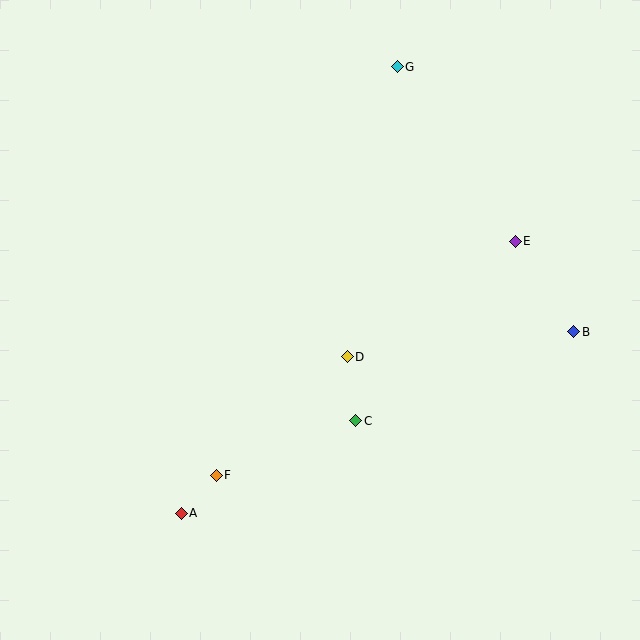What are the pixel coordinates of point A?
Point A is at (181, 513).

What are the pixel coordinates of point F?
Point F is at (216, 475).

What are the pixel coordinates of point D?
Point D is at (347, 357).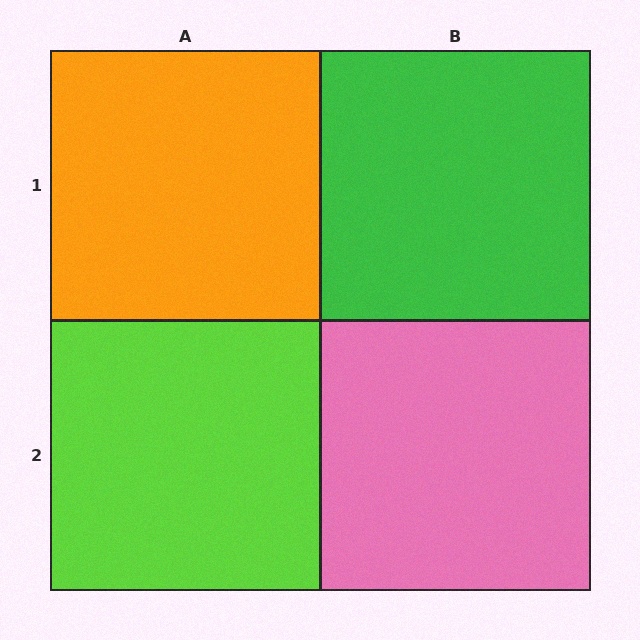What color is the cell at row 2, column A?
Lime.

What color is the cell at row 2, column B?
Pink.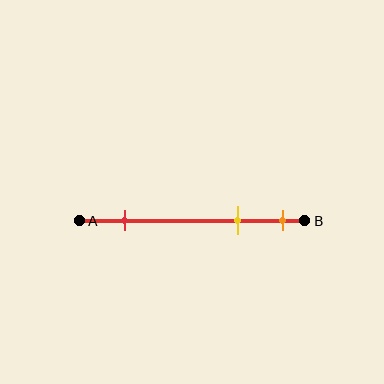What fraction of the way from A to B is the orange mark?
The orange mark is approximately 90% (0.9) of the way from A to B.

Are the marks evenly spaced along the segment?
No, the marks are not evenly spaced.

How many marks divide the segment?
There are 3 marks dividing the segment.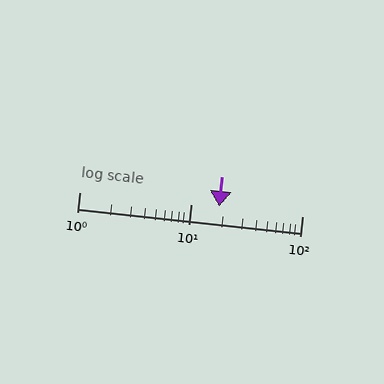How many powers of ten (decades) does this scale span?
The scale spans 2 decades, from 1 to 100.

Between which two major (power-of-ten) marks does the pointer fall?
The pointer is between 10 and 100.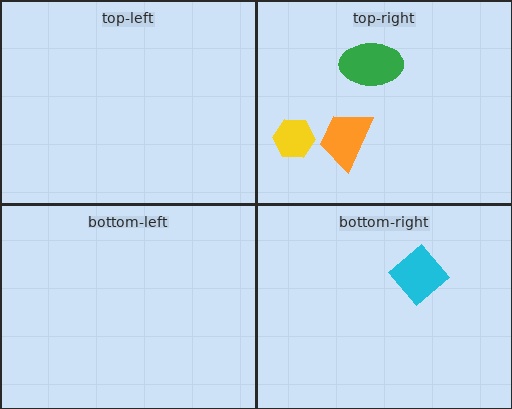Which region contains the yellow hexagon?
The top-right region.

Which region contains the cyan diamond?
The bottom-right region.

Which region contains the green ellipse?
The top-right region.